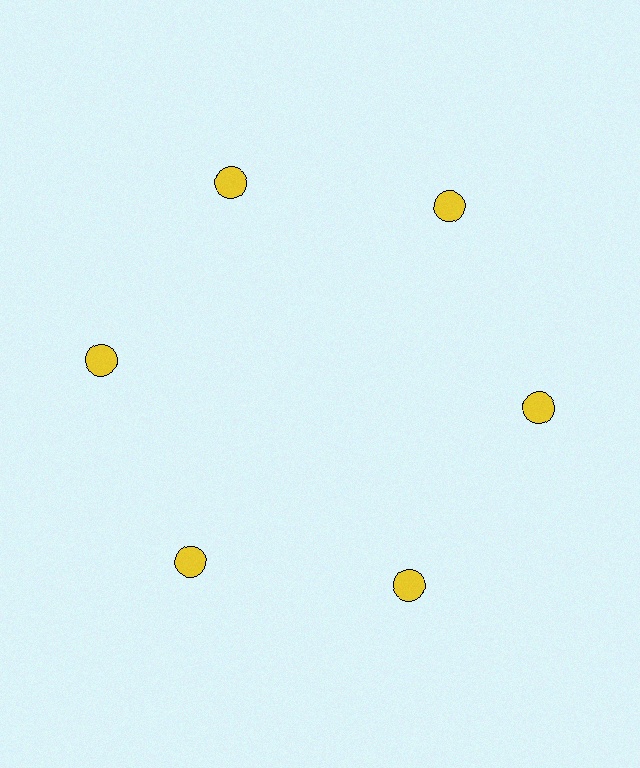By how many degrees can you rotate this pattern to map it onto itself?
The pattern maps onto itself every 60 degrees of rotation.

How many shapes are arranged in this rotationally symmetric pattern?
There are 6 shapes, arranged in 6 groups of 1.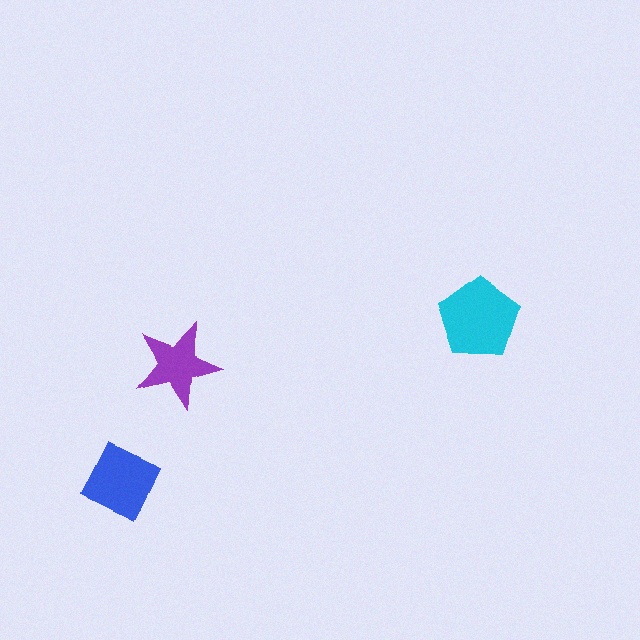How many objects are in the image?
There are 3 objects in the image.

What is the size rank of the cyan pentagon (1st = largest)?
1st.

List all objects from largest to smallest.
The cyan pentagon, the blue square, the purple star.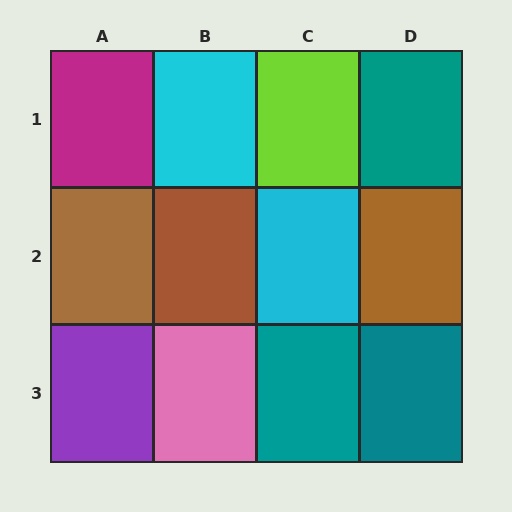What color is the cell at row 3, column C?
Teal.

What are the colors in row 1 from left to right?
Magenta, cyan, lime, teal.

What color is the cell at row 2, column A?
Brown.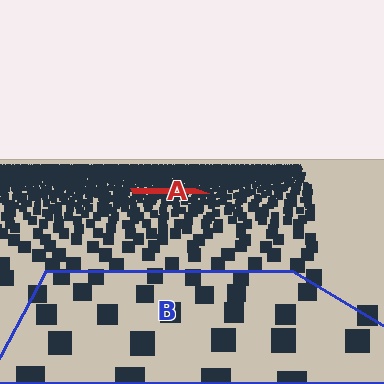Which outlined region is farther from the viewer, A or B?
Region A is farther from the viewer — the texture elements inside it appear smaller and more densely packed.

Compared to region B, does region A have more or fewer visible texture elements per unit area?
Region A has more texture elements per unit area — they are packed more densely because it is farther away.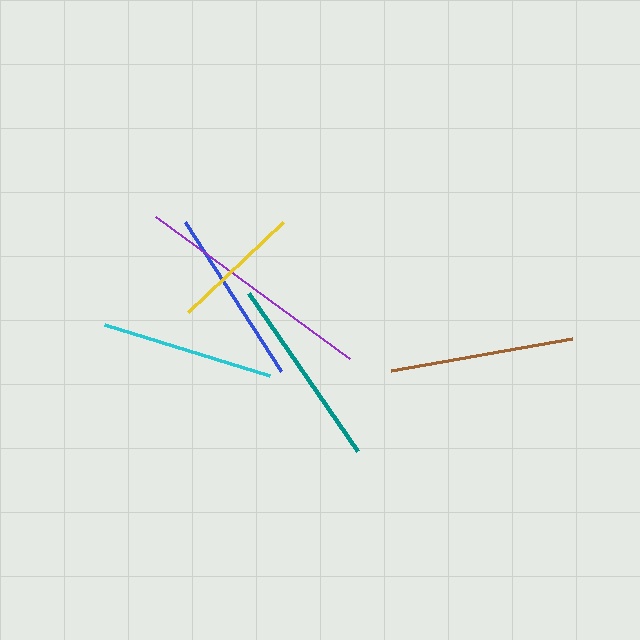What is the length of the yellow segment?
The yellow segment is approximately 131 pixels long.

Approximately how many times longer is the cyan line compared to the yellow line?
The cyan line is approximately 1.3 times the length of the yellow line.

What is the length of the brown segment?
The brown segment is approximately 183 pixels long.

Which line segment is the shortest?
The yellow line is the shortest at approximately 131 pixels.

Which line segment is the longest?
The purple line is the longest at approximately 240 pixels.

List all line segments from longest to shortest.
From longest to shortest: purple, teal, brown, blue, cyan, yellow.